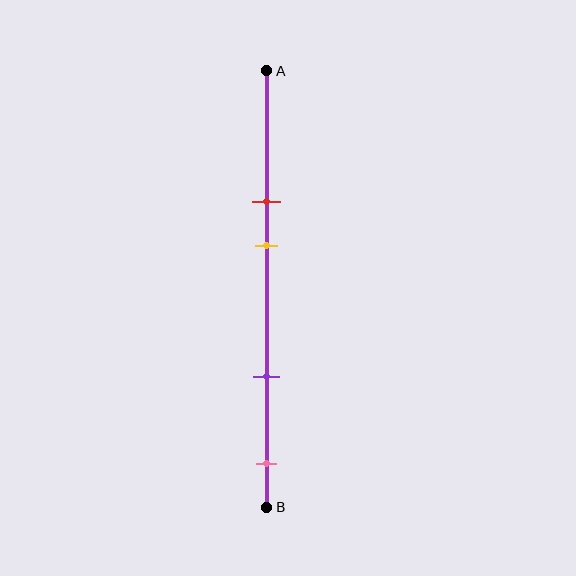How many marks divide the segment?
There are 4 marks dividing the segment.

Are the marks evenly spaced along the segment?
No, the marks are not evenly spaced.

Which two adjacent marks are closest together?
The red and yellow marks are the closest adjacent pair.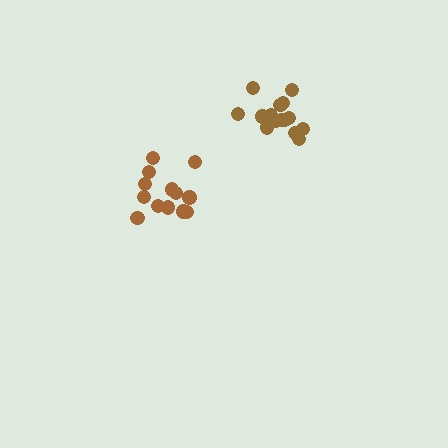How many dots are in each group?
Group 1: 15 dots, Group 2: 14 dots (29 total).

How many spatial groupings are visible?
There are 2 spatial groupings.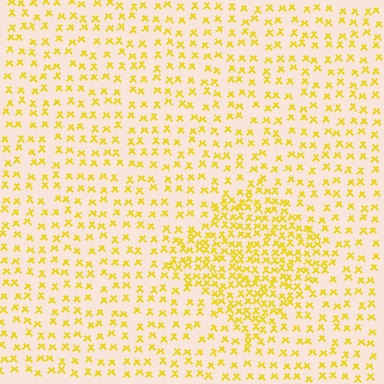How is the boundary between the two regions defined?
The boundary is defined by a change in element density (approximately 2.1x ratio). All elements are the same color, size, and shape.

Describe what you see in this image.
The image contains small yellow elements arranged at two different densities. A diamond-shaped region is visible where the elements are more densely packed than the surrounding area.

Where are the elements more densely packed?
The elements are more densely packed inside the diamond boundary.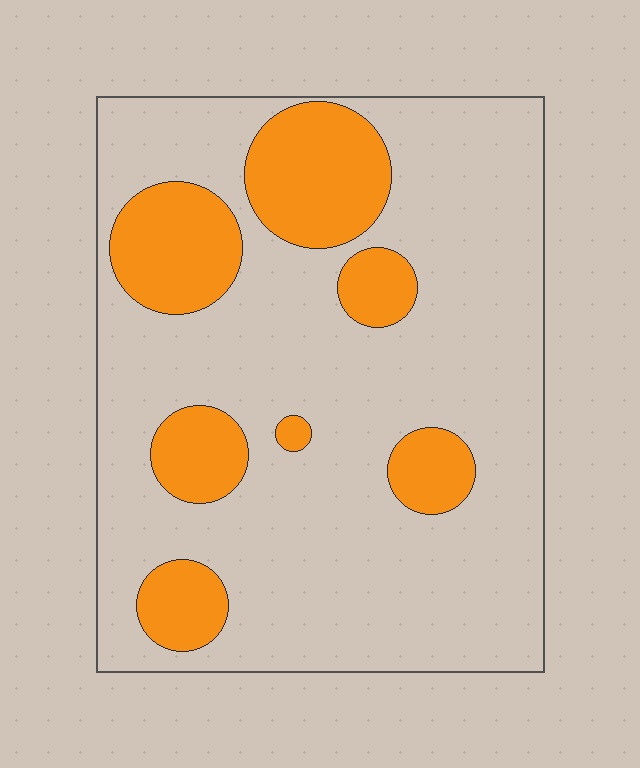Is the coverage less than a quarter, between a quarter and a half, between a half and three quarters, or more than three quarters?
Less than a quarter.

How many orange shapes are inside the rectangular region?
7.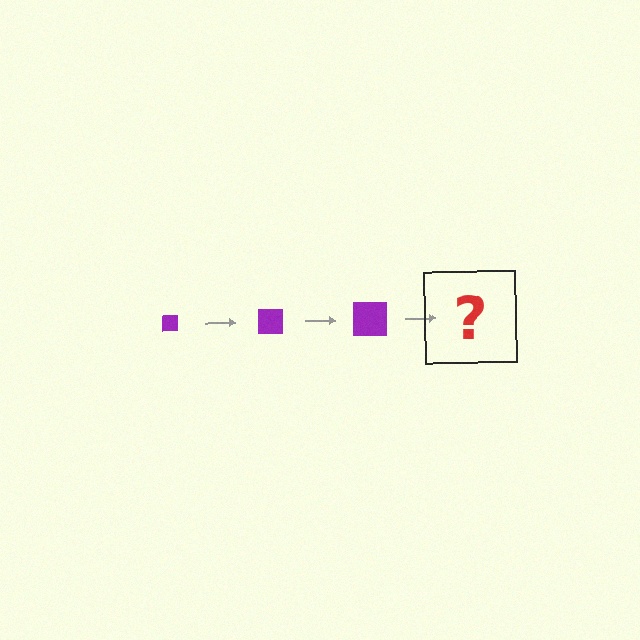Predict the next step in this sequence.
The next step is a purple square, larger than the previous one.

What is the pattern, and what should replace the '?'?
The pattern is that the square gets progressively larger each step. The '?' should be a purple square, larger than the previous one.